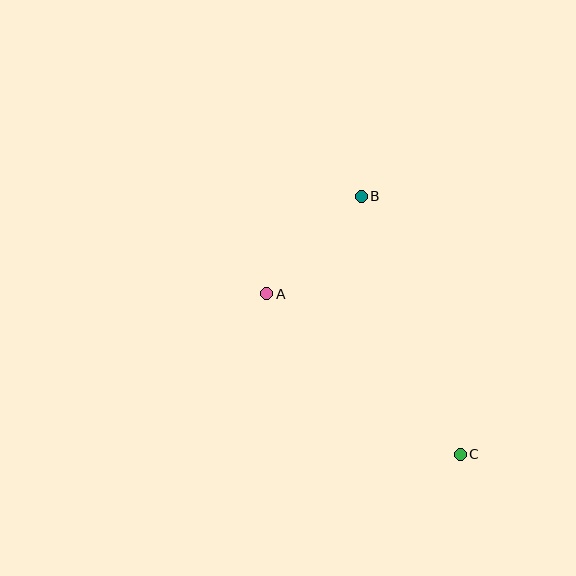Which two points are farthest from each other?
Points B and C are farthest from each other.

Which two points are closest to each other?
Points A and B are closest to each other.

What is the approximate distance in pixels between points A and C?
The distance between A and C is approximately 251 pixels.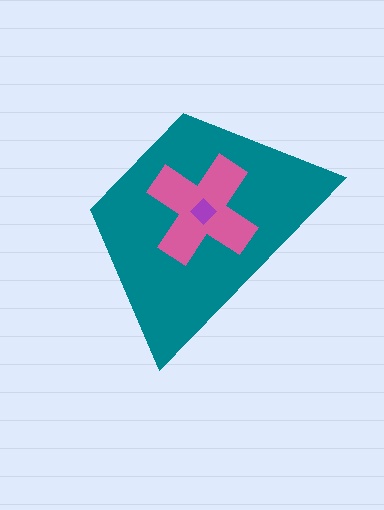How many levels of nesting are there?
3.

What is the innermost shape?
The purple diamond.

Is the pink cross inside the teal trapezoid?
Yes.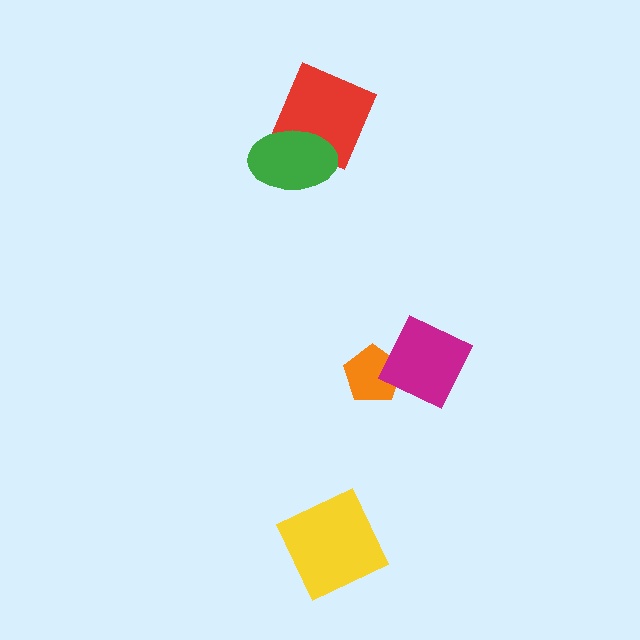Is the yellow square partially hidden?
No, no other shape covers it.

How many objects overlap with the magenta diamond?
1 object overlaps with the magenta diamond.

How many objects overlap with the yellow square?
0 objects overlap with the yellow square.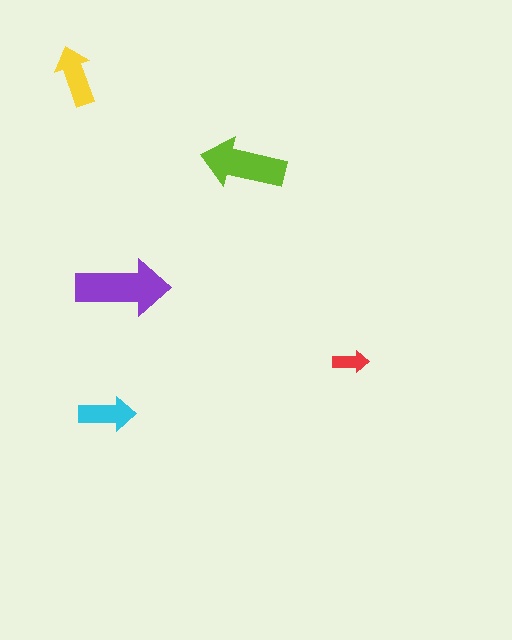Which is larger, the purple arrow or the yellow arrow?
The purple one.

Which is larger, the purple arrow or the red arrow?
The purple one.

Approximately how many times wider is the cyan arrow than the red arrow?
About 1.5 times wider.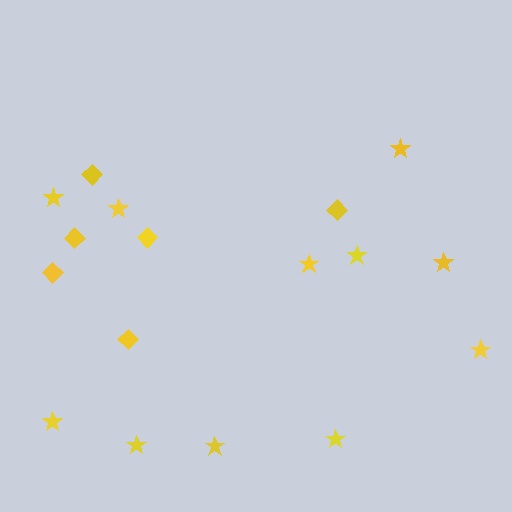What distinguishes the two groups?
There are 2 groups: one group of stars (11) and one group of diamonds (6).